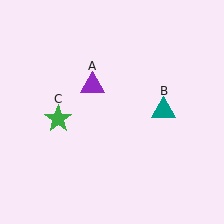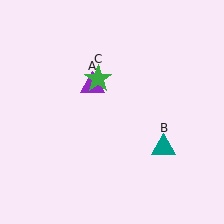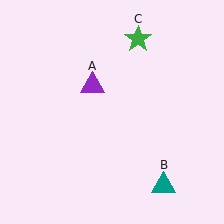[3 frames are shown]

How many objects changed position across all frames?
2 objects changed position: teal triangle (object B), green star (object C).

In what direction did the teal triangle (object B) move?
The teal triangle (object B) moved down.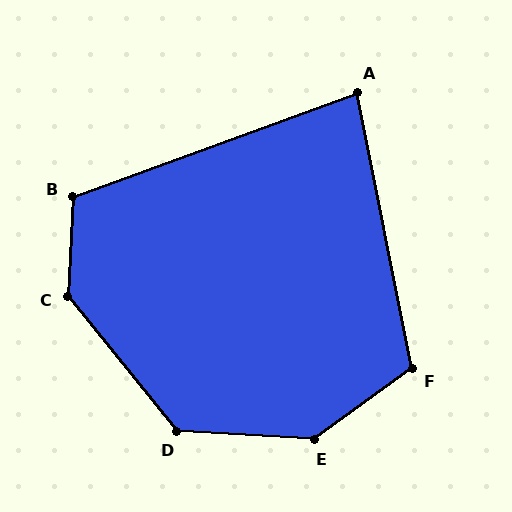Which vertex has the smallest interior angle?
A, at approximately 81 degrees.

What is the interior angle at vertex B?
Approximately 113 degrees (obtuse).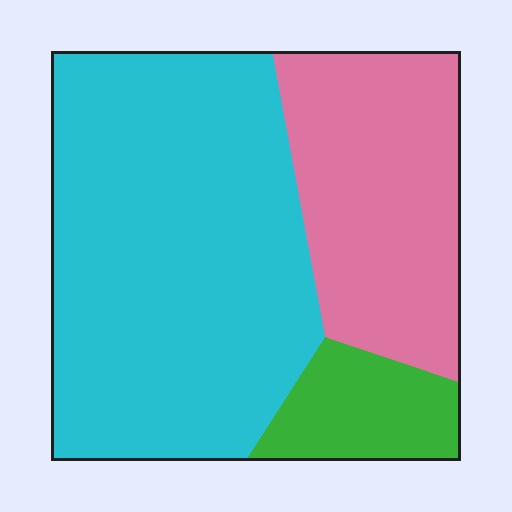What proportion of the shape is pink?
Pink takes up about one third (1/3) of the shape.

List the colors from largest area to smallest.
From largest to smallest: cyan, pink, green.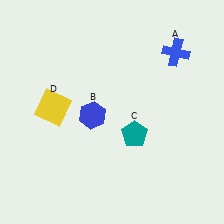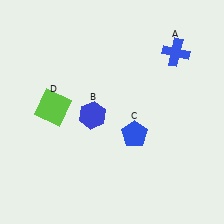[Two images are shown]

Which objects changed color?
C changed from teal to blue. D changed from yellow to lime.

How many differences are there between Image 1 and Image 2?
There are 2 differences between the two images.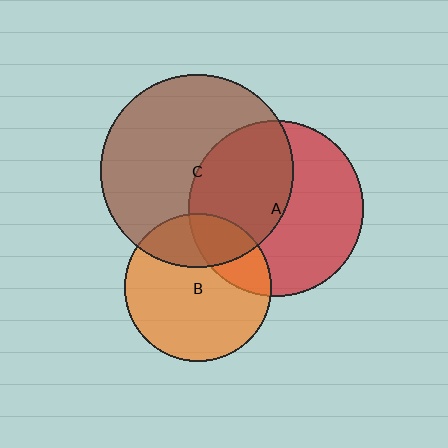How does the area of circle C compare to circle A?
Approximately 1.2 times.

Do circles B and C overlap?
Yes.